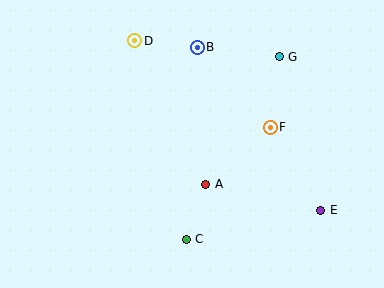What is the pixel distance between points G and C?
The distance between G and C is 205 pixels.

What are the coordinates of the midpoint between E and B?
The midpoint between E and B is at (259, 129).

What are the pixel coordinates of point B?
Point B is at (197, 47).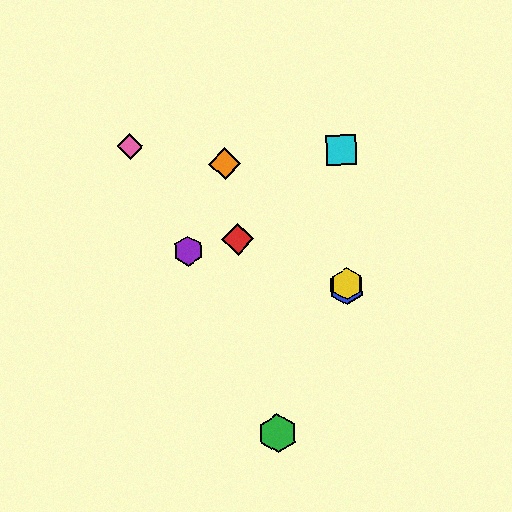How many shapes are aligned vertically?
3 shapes (the blue hexagon, the yellow hexagon, the cyan square) are aligned vertically.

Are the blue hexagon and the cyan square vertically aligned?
Yes, both are at x≈347.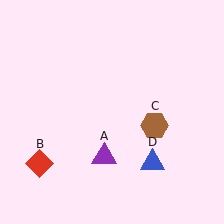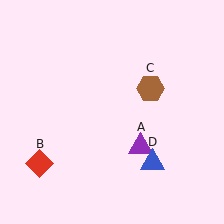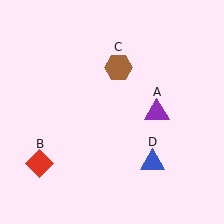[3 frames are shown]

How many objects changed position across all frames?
2 objects changed position: purple triangle (object A), brown hexagon (object C).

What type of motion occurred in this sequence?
The purple triangle (object A), brown hexagon (object C) rotated counterclockwise around the center of the scene.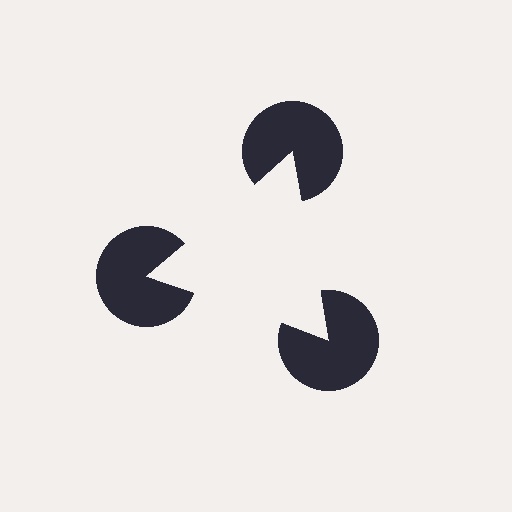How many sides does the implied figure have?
3 sides.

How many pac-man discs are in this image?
There are 3 — one at each vertex of the illusory triangle.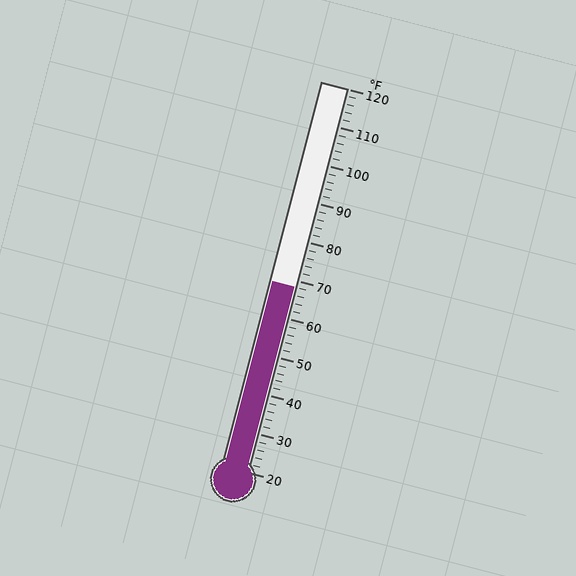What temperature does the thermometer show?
The thermometer shows approximately 68°F.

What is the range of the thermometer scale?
The thermometer scale ranges from 20°F to 120°F.